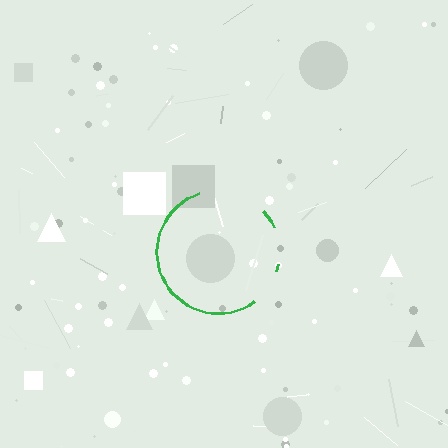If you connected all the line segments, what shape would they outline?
They would outline a circle.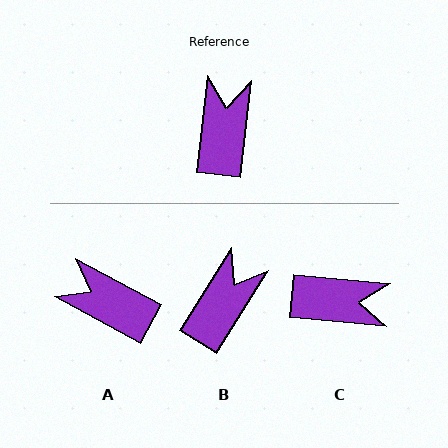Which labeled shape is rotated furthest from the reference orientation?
C, about 89 degrees away.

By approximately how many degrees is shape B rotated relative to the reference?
Approximately 26 degrees clockwise.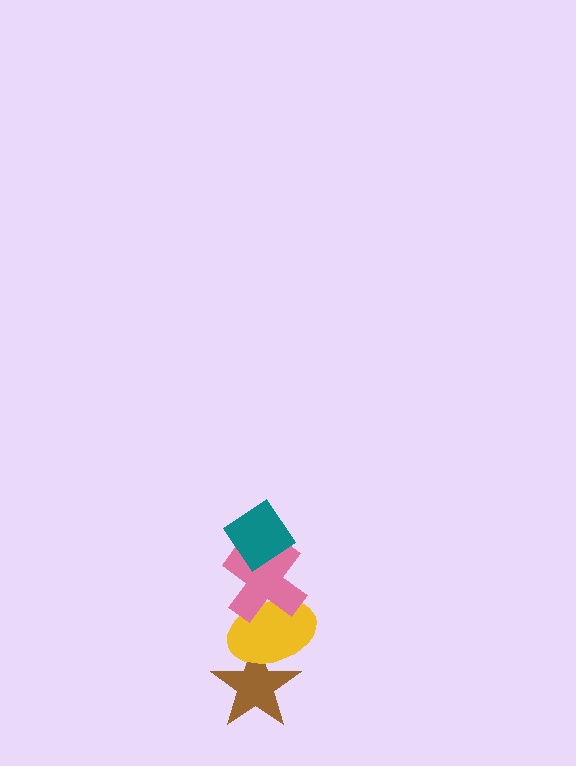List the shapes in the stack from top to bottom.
From top to bottom: the teal diamond, the pink cross, the yellow ellipse, the brown star.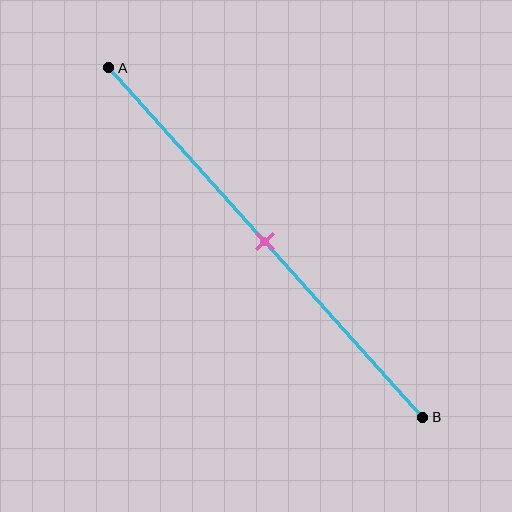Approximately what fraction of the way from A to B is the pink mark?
The pink mark is approximately 50% of the way from A to B.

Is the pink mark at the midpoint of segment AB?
Yes, the mark is approximately at the midpoint.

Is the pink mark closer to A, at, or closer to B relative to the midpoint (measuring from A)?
The pink mark is approximately at the midpoint of segment AB.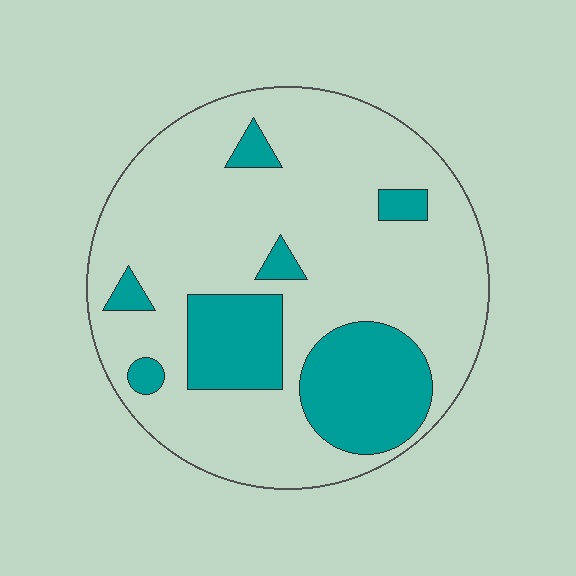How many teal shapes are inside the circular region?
7.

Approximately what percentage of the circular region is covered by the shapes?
Approximately 25%.